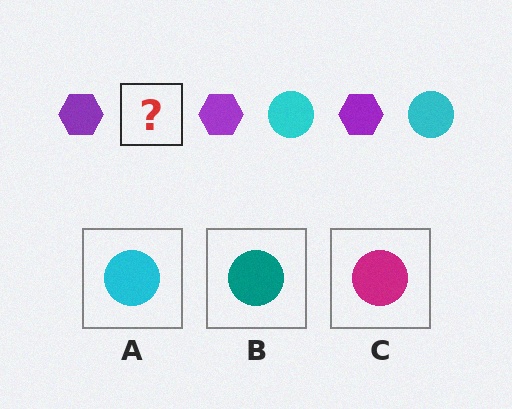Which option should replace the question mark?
Option A.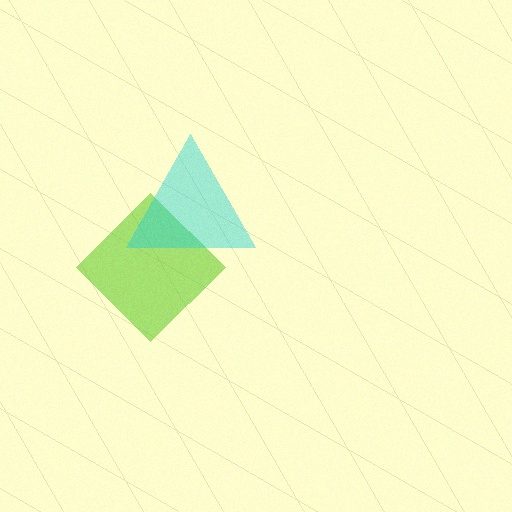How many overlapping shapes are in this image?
There are 2 overlapping shapes in the image.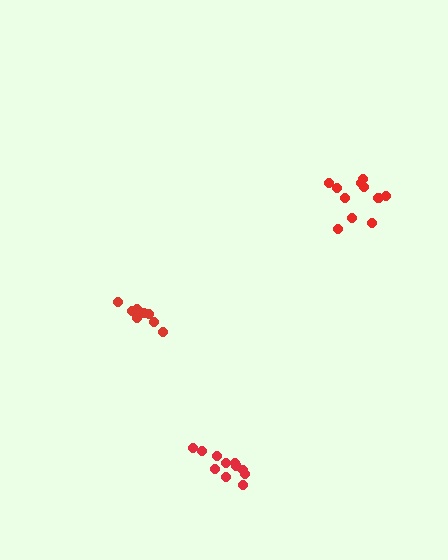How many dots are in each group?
Group 1: 13 dots, Group 2: 8 dots, Group 3: 11 dots (32 total).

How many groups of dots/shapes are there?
There are 3 groups.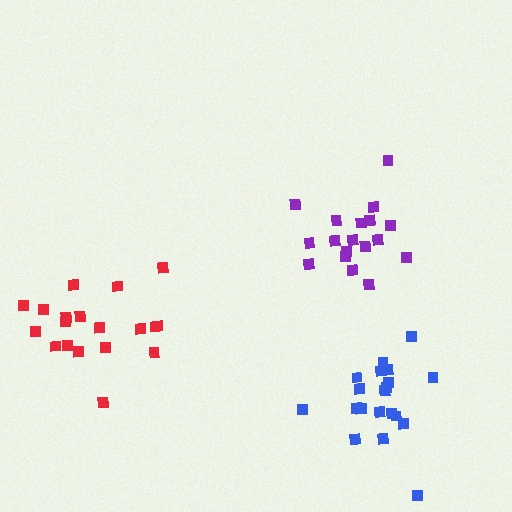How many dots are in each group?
Group 1: 19 dots, Group 2: 18 dots, Group 3: 20 dots (57 total).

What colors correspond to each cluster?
The clusters are colored: red, purple, blue.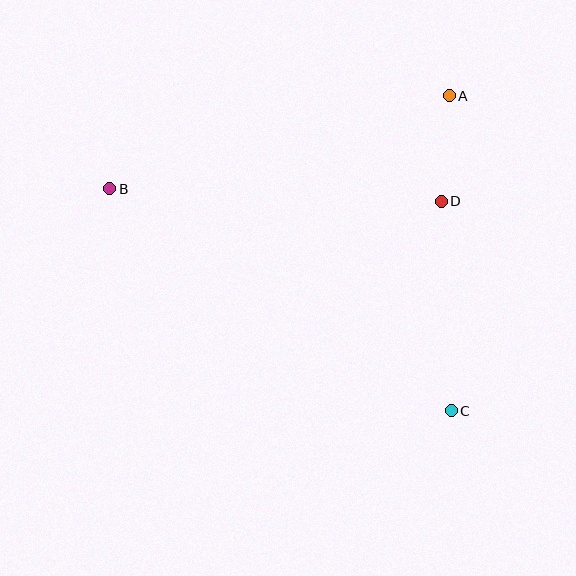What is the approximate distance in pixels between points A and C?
The distance between A and C is approximately 315 pixels.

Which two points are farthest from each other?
Points B and C are farthest from each other.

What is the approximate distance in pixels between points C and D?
The distance between C and D is approximately 210 pixels.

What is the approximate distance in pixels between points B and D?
The distance between B and D is approximately 332 pixels.